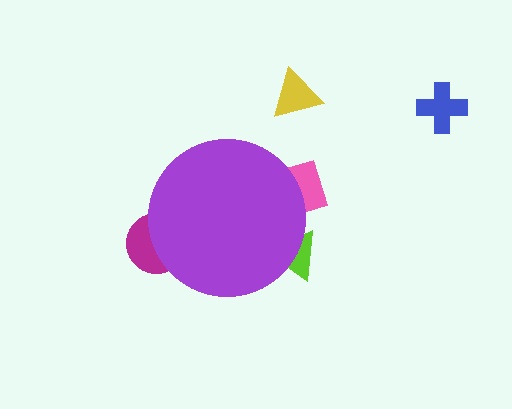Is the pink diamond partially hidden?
Yes, the pink diamond is partially hidden behind the purple circle.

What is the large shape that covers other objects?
A purple circle.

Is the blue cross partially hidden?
No, the blue cross is fully visible.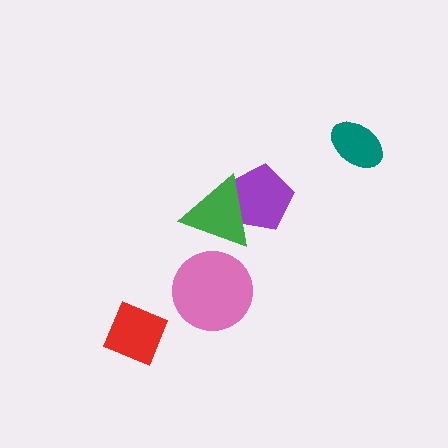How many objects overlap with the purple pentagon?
1 object overlaps with the purple pentagon.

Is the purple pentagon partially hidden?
Yes, it is partially covered by another shape.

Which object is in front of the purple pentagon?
The green triangle is in front of the purple pentagon.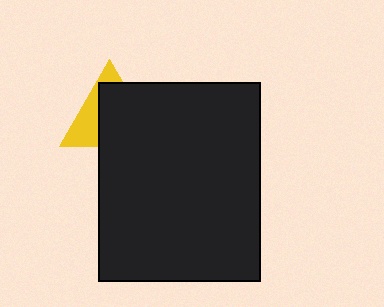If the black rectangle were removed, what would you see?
You would see the complete yellow triangle.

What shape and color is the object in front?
The object in front is a black rectangle.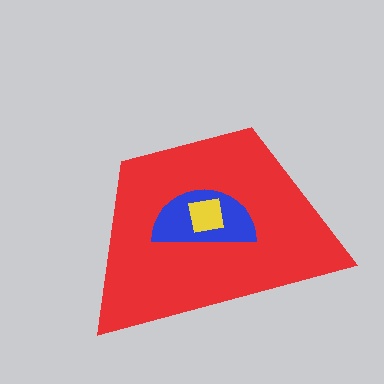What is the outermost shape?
The red trapezoid.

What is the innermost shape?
The yellow square.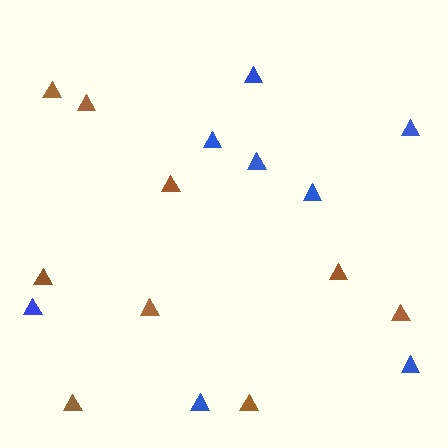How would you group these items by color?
There are 2 groups: one group of brown triangles (9) and one group of blue triangles (8).